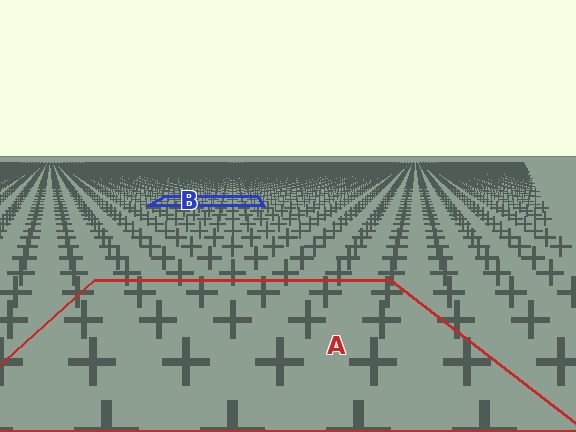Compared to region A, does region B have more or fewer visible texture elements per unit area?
Region B has more texture elements per unit area — they are packed more densely because it is farther away.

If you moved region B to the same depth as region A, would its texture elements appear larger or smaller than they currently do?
They would appear larger. At a closer depth, the same texture elements are projected at a bigger on-screen size.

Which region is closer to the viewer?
Region A is closer. The texture elements there are larger and more spread out.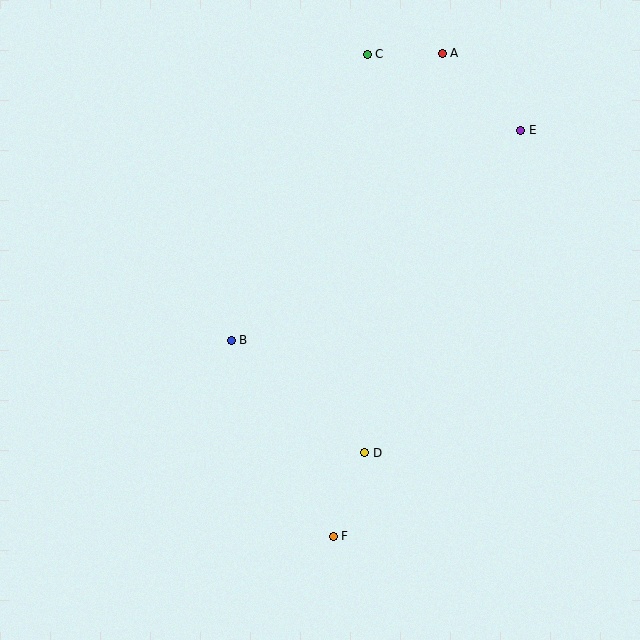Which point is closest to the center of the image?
Point B at (231, 340) is closest to the center.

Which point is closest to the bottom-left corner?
Point F is closest to the bottom-left corner.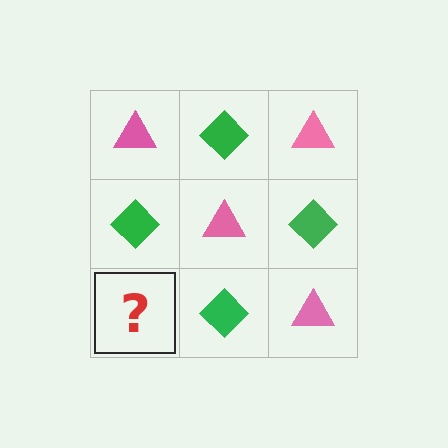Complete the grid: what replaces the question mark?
The question mark should be replaced with a pink triangle.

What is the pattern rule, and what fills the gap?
The rule is that it alternates pink triangle and green diamond in a checkerboard pattern. The gap should be filled with a pink triangle.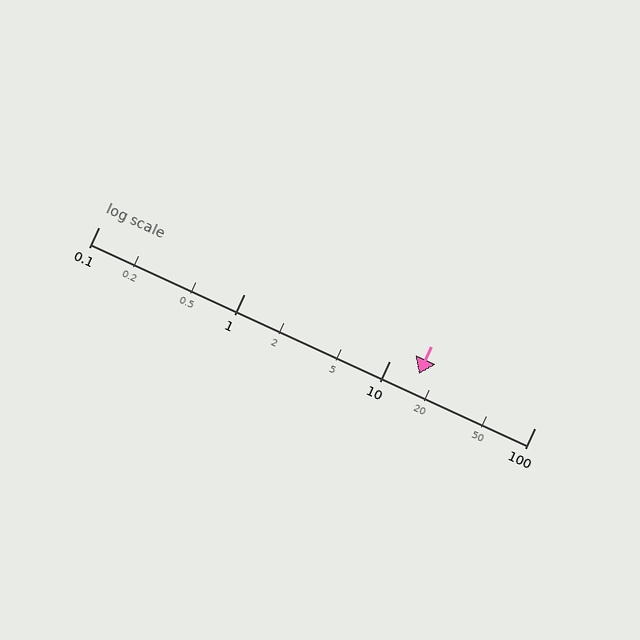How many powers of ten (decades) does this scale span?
The scale spans 3 decades, from 0.1 to 100.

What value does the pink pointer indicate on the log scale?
The pointer indicates approximately 16.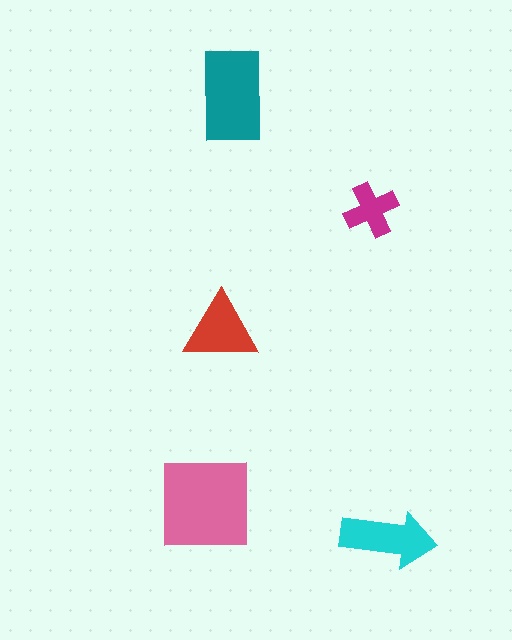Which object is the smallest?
The magenta cross.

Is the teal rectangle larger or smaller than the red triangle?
Larger.